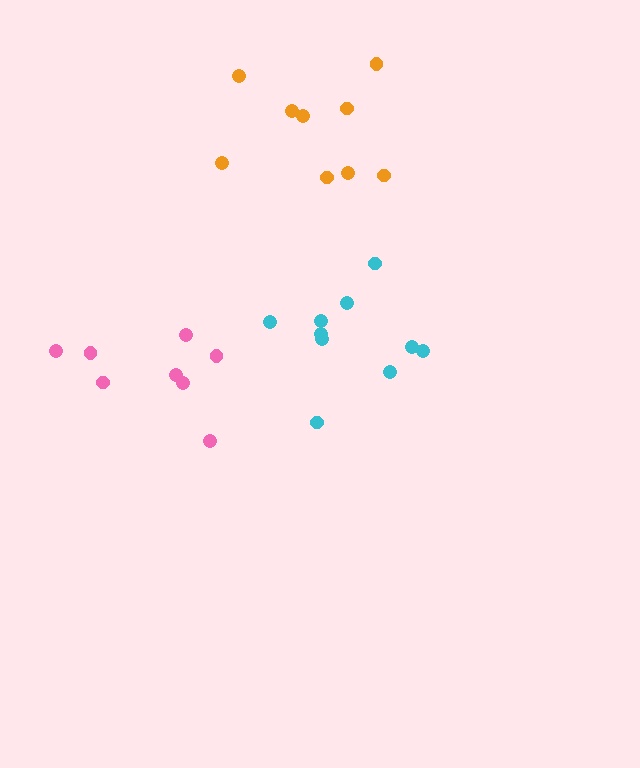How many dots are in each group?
Group 1: 10 dots, Group 2: 8 dots, Group 3: 9 dots (27 total).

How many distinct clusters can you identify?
There are 3 distinct clusters.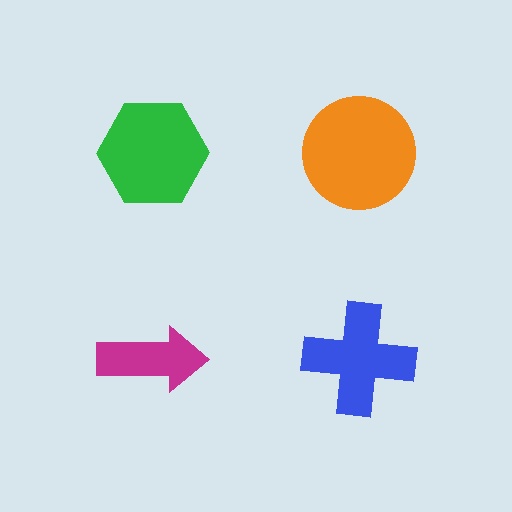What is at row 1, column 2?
An orange circle.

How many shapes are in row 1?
2 shapes.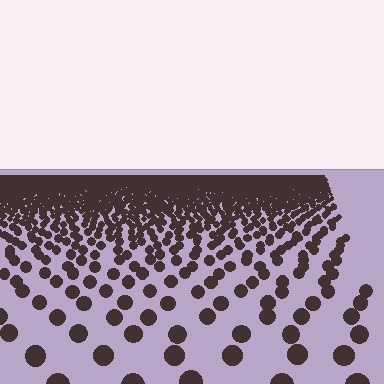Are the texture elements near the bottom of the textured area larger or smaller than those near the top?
Larger. Near the bottom, elements are closer to the viewer and appear at a bigger on-screen size.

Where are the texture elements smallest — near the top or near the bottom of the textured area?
Near the top.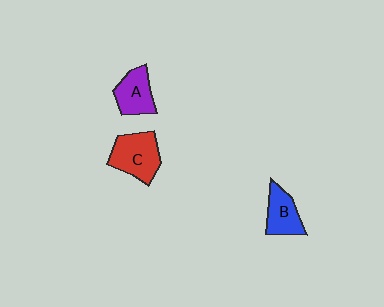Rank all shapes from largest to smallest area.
From largest to smallest: C (red), A (purple), B (blue).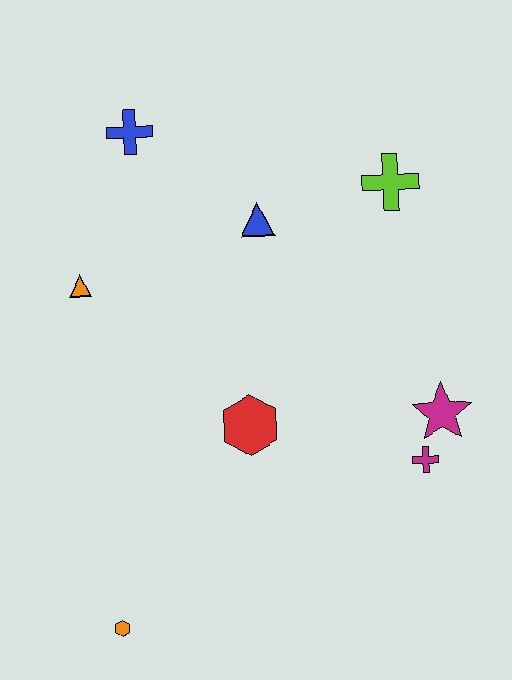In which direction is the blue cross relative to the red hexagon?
The blue cross is above the red hexagon.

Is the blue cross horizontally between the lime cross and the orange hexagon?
Yes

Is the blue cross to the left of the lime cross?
Yes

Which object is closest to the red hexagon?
The magenta cross is closest to the red hexagon.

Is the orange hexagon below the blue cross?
Yes